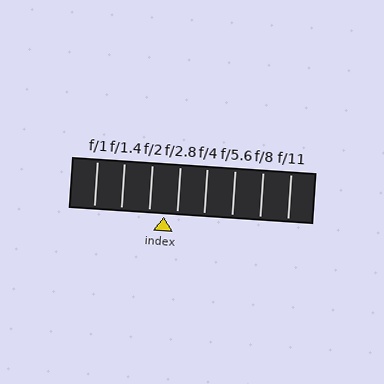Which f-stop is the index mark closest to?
The index mark is closest to f/2.8.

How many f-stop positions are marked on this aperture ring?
There are 8 f-stop positions marked.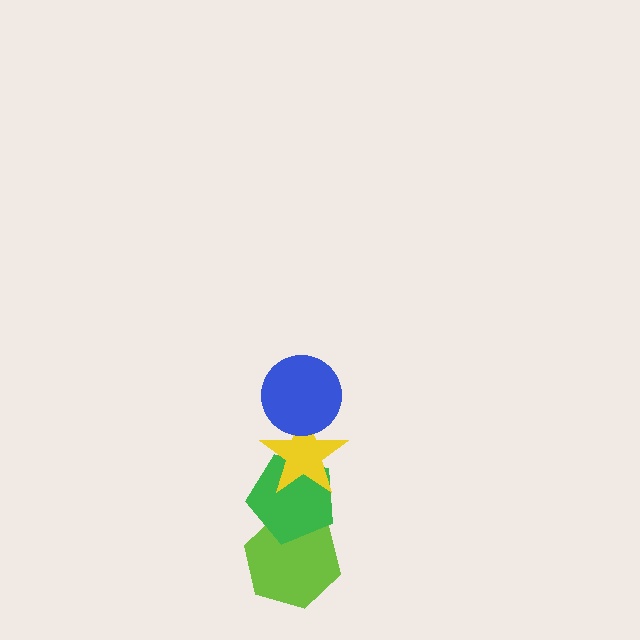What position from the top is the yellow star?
The yellow star is 2nd from the top.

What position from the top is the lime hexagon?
The lime hexagon is 4th from the top.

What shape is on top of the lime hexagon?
The green pentagon is on top of the lime hexagon.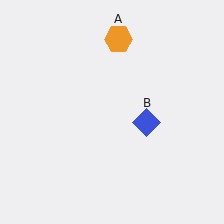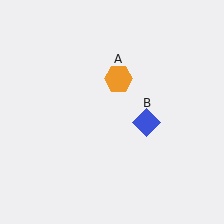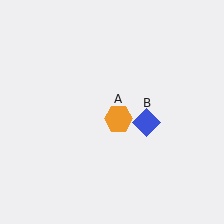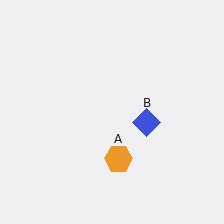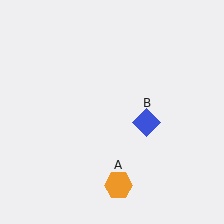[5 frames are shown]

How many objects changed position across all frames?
1 object changed position: orange hexagon (object A).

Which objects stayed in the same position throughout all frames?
Blue diamond (object B) remained stationary.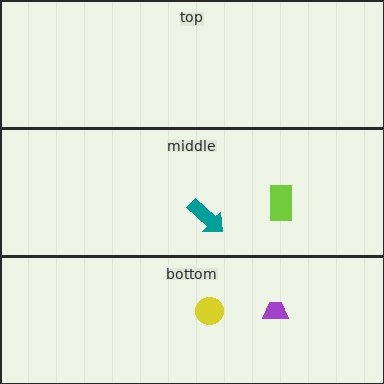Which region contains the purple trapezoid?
The bottom region.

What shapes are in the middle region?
The teal arrow, the lime rectangle.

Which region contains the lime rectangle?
The middle region.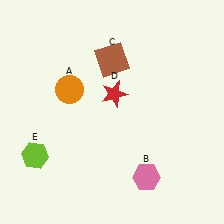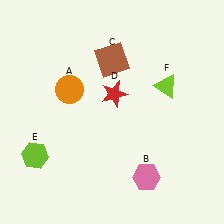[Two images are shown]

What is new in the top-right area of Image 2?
A lime triangle (F) was added in the top-right area of Image 2.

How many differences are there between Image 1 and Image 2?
There is 1 difference between the two images.